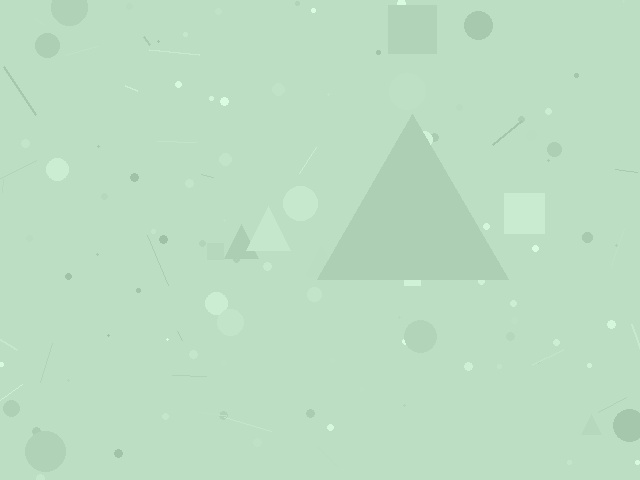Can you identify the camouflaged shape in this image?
The camouflaged shape is a triangle.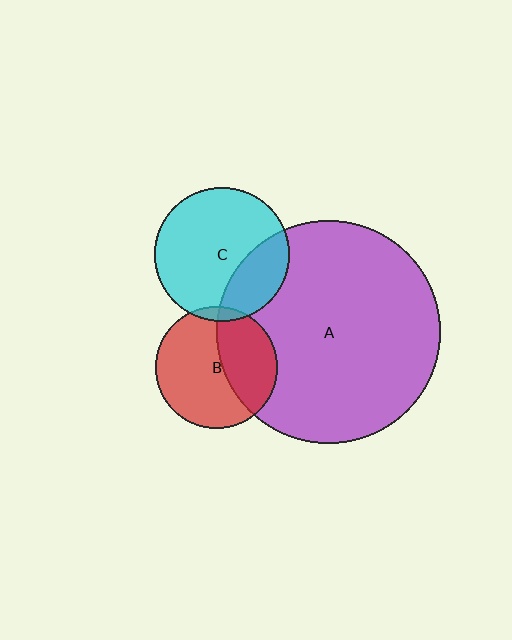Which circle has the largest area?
Circle A (purple).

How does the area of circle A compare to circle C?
Approximately 2.8 times.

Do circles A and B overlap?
Yes.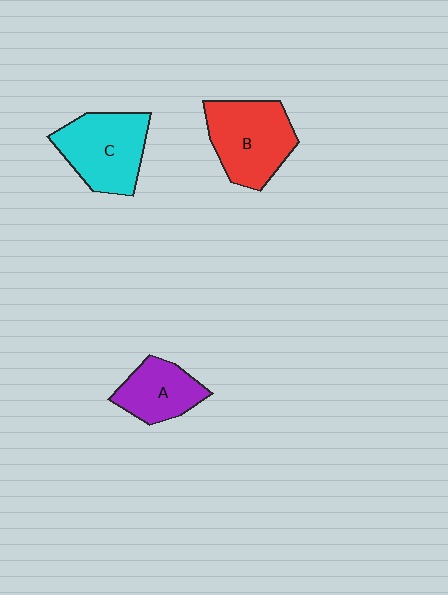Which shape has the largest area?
Shape B (red).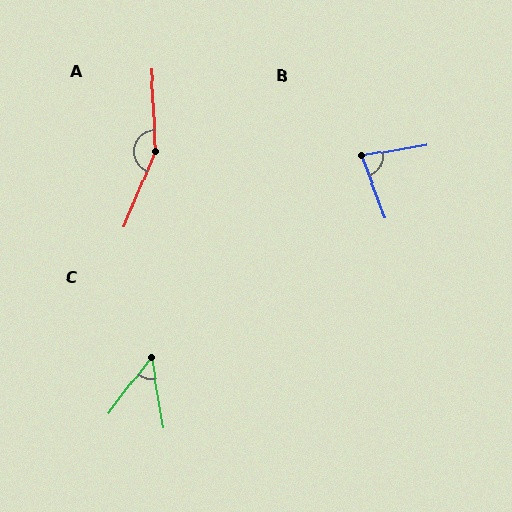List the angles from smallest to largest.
C (47°), B (78°), A (155°).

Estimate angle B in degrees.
Approximately 78 degrees.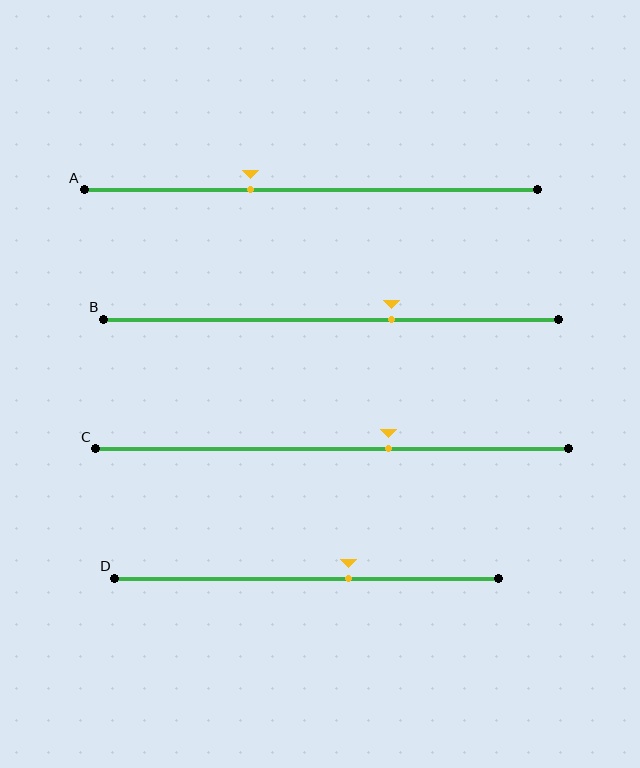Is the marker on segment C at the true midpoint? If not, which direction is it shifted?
No, the marker on segment C is shifted to the right by about 12% of the segment length.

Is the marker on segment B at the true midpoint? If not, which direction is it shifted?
No, the marker on segment B is shifted to the right by about 13% of the segment length.